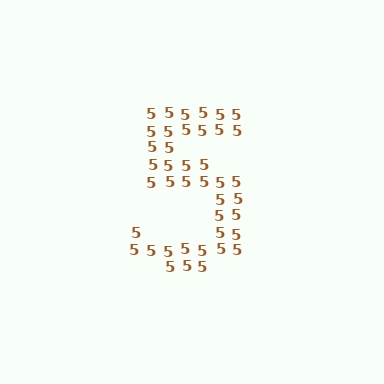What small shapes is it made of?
It is made of small digit 5's.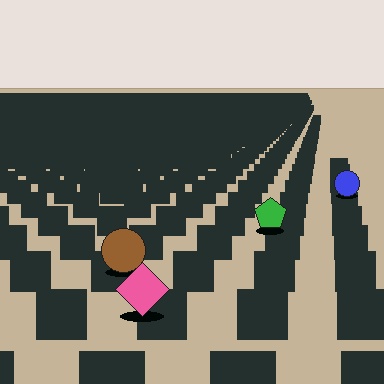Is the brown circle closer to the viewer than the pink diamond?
No. The pink diamond is closer — you can tell from the texture gradient: the ground texture is coarser near it.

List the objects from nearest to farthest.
From nearest to farthest: the pink diamond, the brown circle, the green pentagon, the blue circle.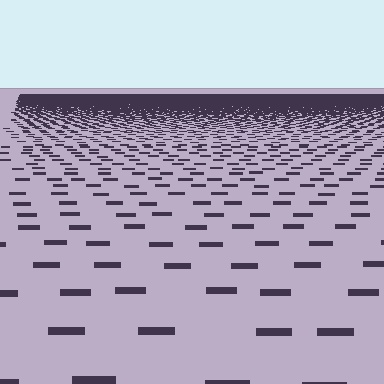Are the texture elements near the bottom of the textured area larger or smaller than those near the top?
Larger. Near the bottom, elements are closer to the viewer and appear at a bigger on-screen size.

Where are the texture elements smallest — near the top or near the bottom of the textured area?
Near the top.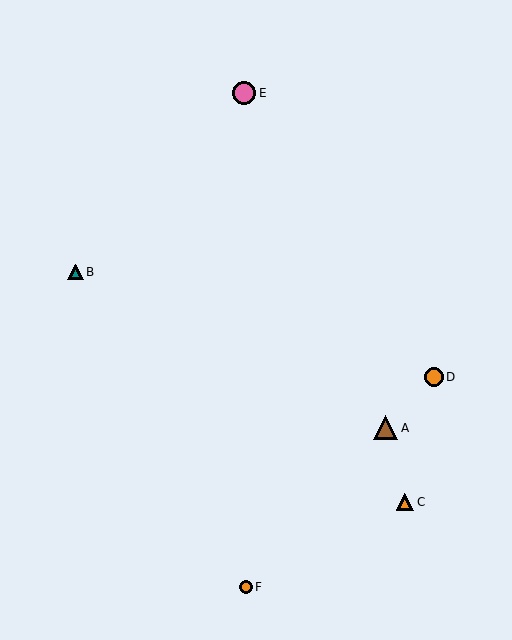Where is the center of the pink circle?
The center of the pink circle is at (244, 93).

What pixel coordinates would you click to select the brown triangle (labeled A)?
Click at (386, 428) to select the brown triangle A.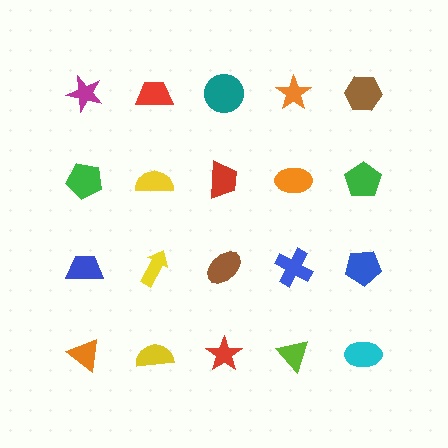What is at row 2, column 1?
A green pentagon.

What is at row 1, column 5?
A brown hexagon.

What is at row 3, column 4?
A blue cross.